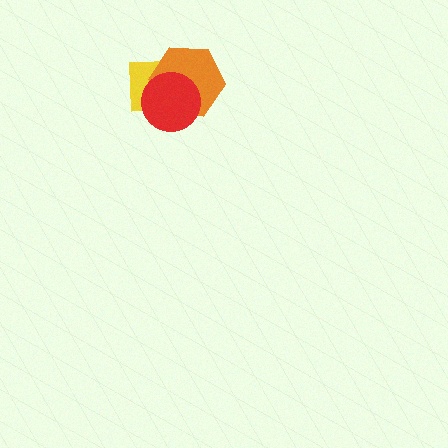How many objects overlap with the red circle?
2 objects overlap with the red circle.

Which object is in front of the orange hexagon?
The red circle is in front of the orange hexagon.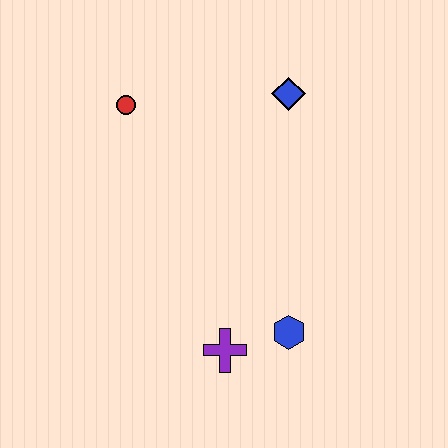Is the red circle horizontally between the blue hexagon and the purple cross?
No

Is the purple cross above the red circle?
No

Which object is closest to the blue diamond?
The red circle is closest to the blue diamond.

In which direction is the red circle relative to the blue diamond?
The red circle is to the left of the blue diamond.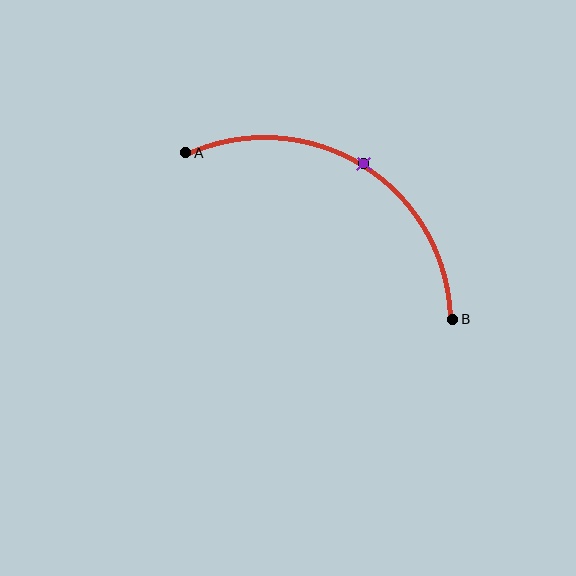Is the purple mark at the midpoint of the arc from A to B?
Yes. The purple mark lies on the arc at equal arc-length from both A and B — it is the arc midpoint.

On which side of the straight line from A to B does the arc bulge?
The arc bulges above the straight line connecting A and B.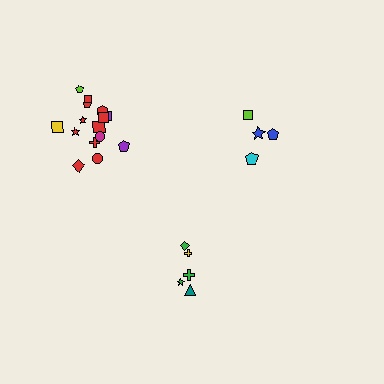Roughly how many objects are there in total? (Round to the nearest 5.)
Roughly 25 objects in total.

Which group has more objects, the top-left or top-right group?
The top-left group.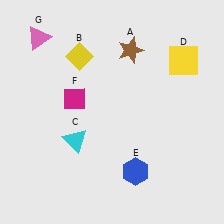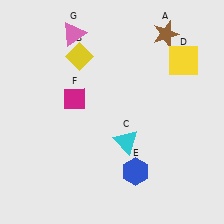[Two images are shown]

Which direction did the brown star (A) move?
The brown star (A) moved right.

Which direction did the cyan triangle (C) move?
The cyan triangle (C) moved right.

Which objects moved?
The objects that moved are: the brown star (A), the cyan triangle (C), the pink triangle (G).